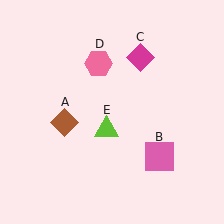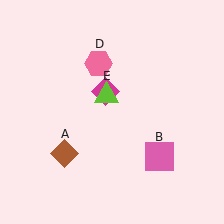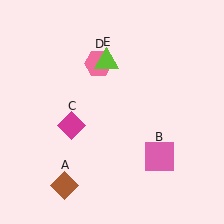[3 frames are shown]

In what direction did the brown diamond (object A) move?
The brown diamond (object A) moved down.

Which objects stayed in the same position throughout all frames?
Pink square (object B) and pink hexagon (object D) remained stationary.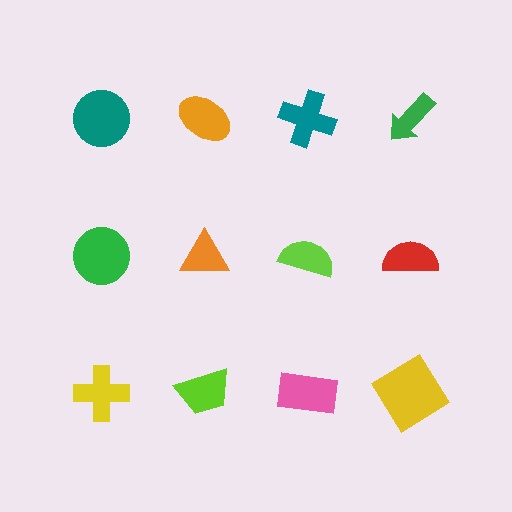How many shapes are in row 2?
4 shapes.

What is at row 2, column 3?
A lime semicircle.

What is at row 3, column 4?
A yellow diamond.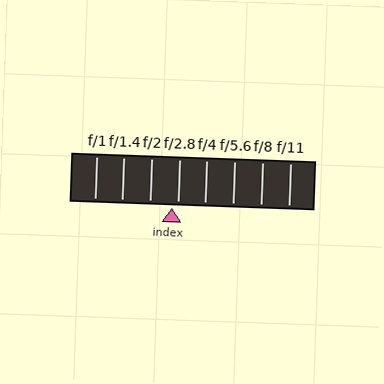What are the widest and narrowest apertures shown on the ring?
The widest aperture shown is f/1 and the narrowest is f/11.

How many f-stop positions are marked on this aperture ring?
There are 8 f-stop positions marked.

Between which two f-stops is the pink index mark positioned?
The index mark is between f/2 and f/2.8.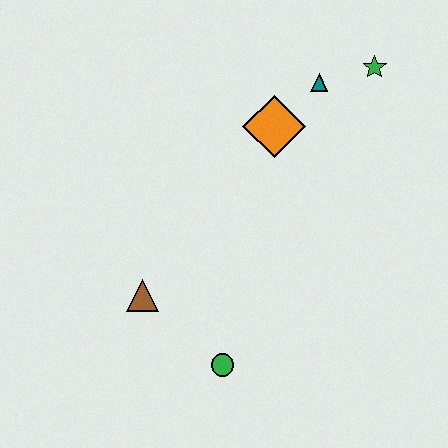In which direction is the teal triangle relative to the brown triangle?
The teal triangle is above the brown triangle.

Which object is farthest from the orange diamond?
The green circle is farthest from the orange diamond.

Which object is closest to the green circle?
The brown triangle is closest to the green circle.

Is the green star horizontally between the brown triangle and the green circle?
No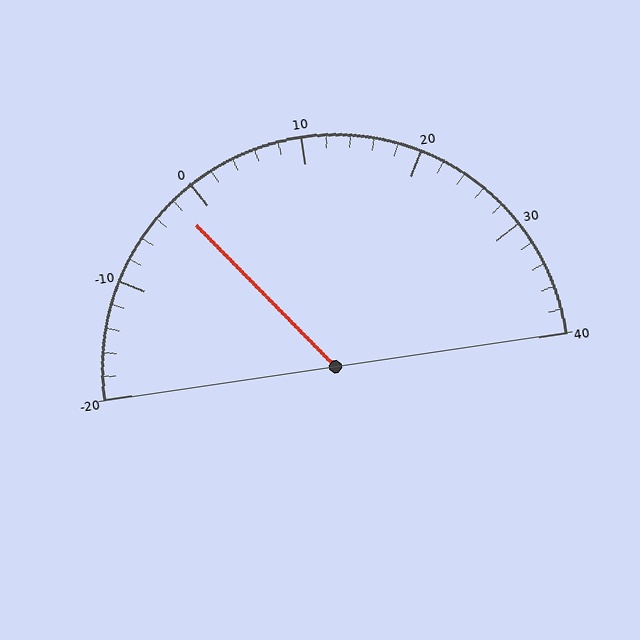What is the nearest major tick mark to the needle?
The nearest major tick mark is 0.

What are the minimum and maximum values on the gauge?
The gauge ranges from -20 to 40.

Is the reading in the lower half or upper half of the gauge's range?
The reading is in the lower half of the range (-20 to 40).